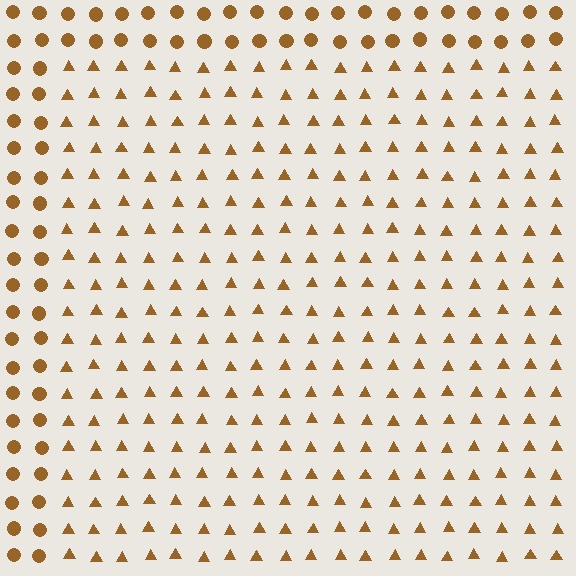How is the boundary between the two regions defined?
The boundary is defined by a change in element shape: triangles inside vs. circles outside. All elements share the same color and spacing.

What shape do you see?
I see a rectangle.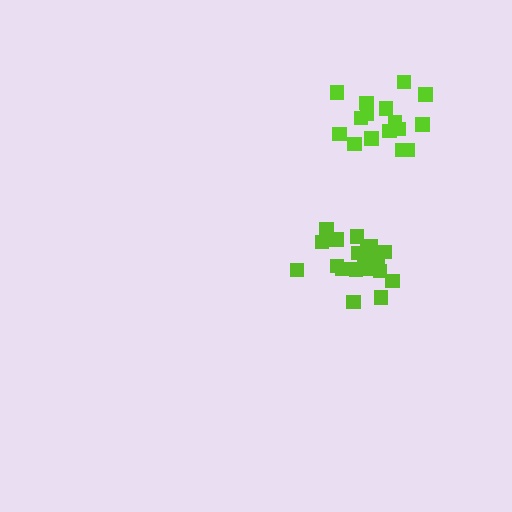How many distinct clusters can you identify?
There are 2 distinct clusters.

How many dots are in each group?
Group 1: 17 dots, Group 2: 19 dots (36 total).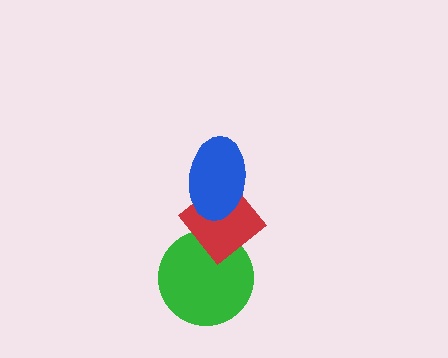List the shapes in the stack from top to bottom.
From top to bottom: the blue ellipse, the red diamond, the green circle.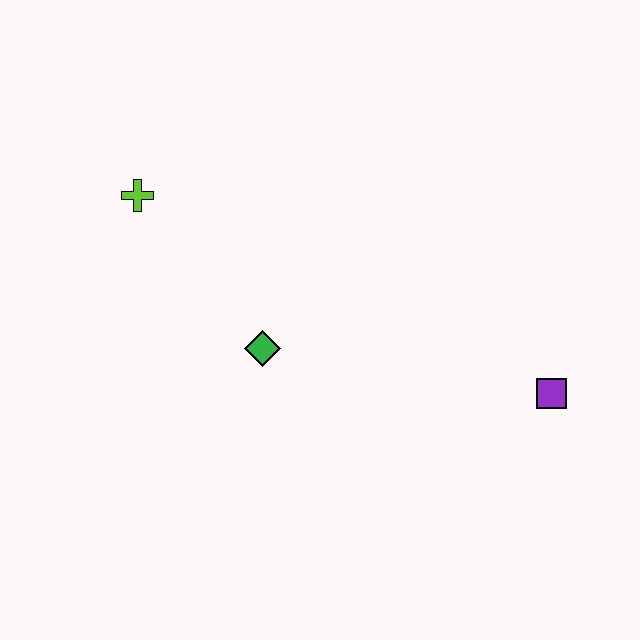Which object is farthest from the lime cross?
The purple square is farthest from the lime cross.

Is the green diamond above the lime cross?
No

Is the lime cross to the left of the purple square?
Yes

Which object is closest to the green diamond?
The lime cross is closest to the green diamond.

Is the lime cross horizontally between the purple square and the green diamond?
No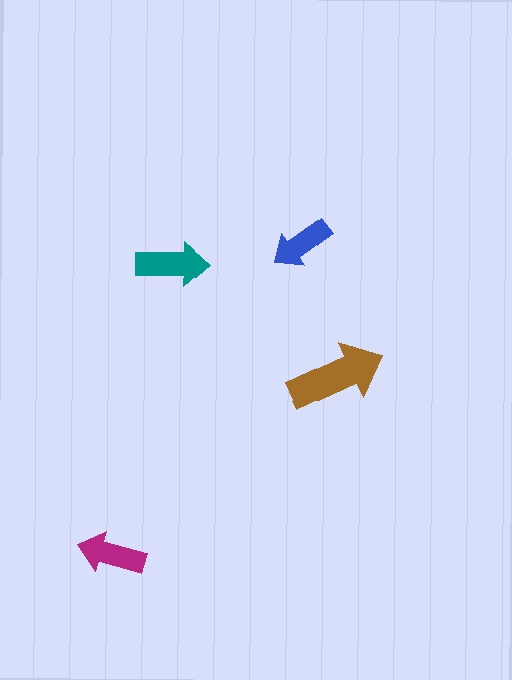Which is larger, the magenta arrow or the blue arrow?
The magenta one.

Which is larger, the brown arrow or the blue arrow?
The brown one.